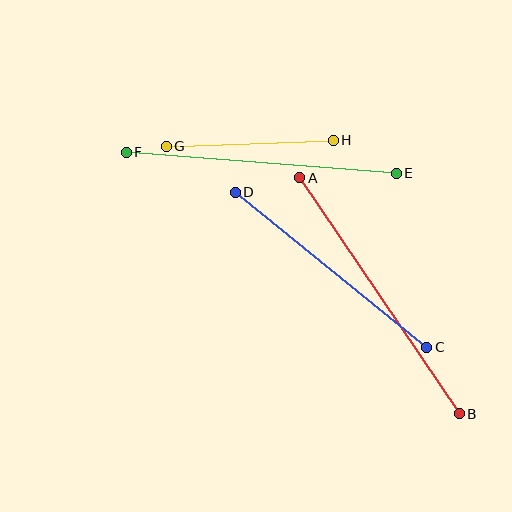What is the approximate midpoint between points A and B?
The midpoint is at approximately (379, 296) pixels.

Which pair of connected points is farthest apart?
Points A and B are farthest apart.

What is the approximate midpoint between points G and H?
The midpoint is at approximately (250, 143) pixels.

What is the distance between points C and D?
The distance is approximately 246 pixels.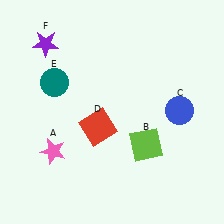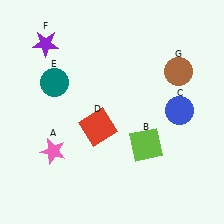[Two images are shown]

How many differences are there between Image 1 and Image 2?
There is 1 difference between the two images.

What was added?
A brown circle (G) was added in Image 2.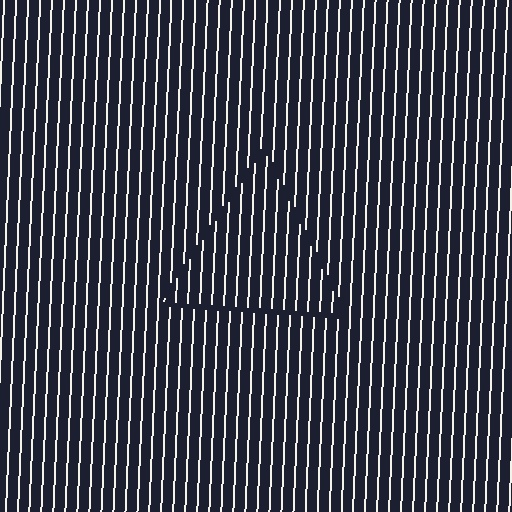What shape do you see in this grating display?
An illusory triangle. The interior of the shape contains the same grating, shifted by half a period — the contour is defined by the phase discontinuity where line-ends from the inner and outer gratings abut.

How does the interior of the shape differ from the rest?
The interior of the shape contains the same grating, shifted by half a period — the contour is defined by the phase discontinuity where line-ends from the inner and outer gratings abut.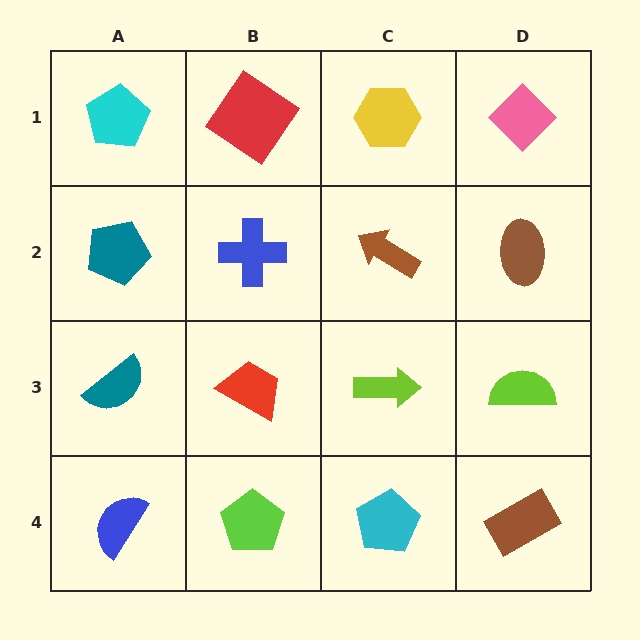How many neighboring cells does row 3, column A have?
3.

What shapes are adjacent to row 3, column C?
A brown arrow (row 2, column C), a cyan pentagon (row 4, column C), a red trapezoid (row 3, column B), a lime semicircle (row 3, column D).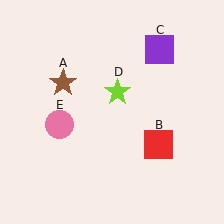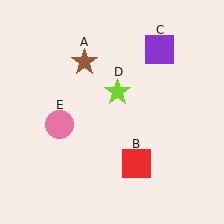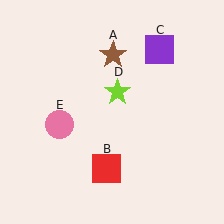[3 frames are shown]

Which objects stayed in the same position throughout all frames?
Purple square (object C) and lime star (object D) and pink circle (object E) remained stationary.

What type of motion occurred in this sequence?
The brown star (object A), red square (object B) rotated clockwise around the center of the scene.